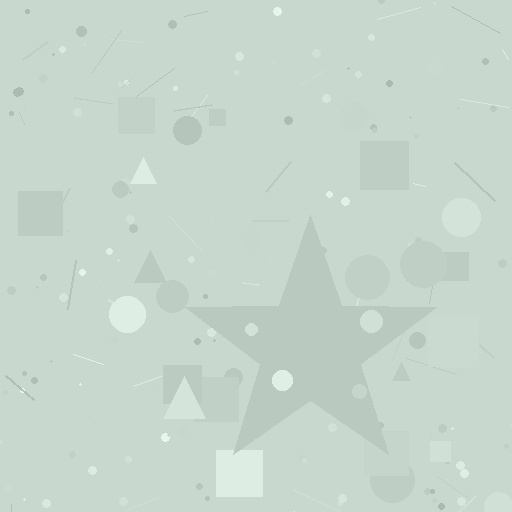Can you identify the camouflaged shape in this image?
The camouflaged shape is a star.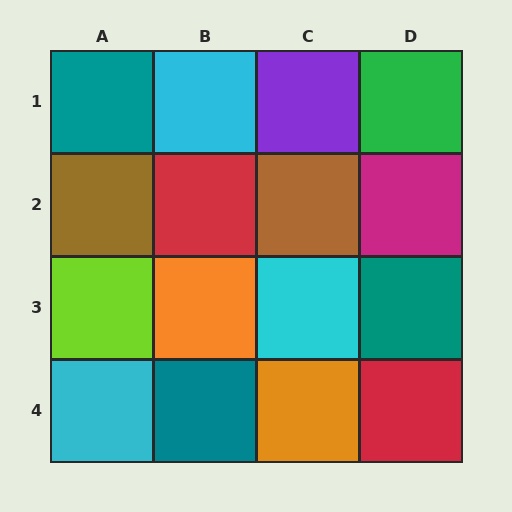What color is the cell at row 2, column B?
Red.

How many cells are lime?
1 cell is lime.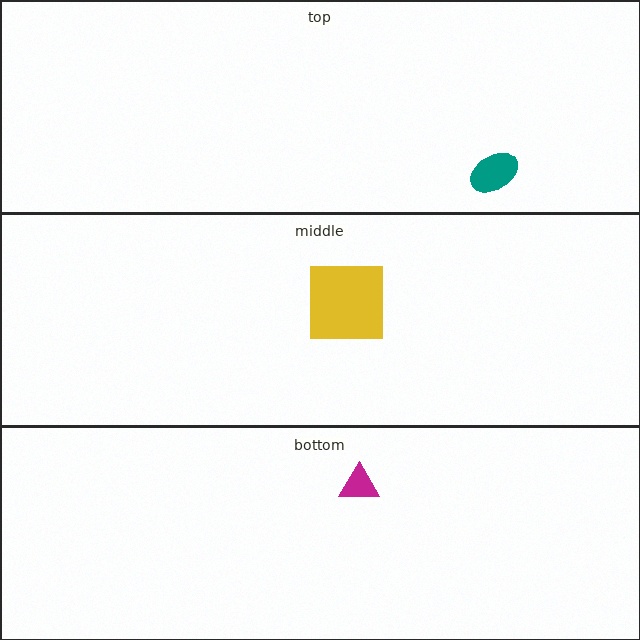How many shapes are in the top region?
1.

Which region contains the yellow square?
The middle region.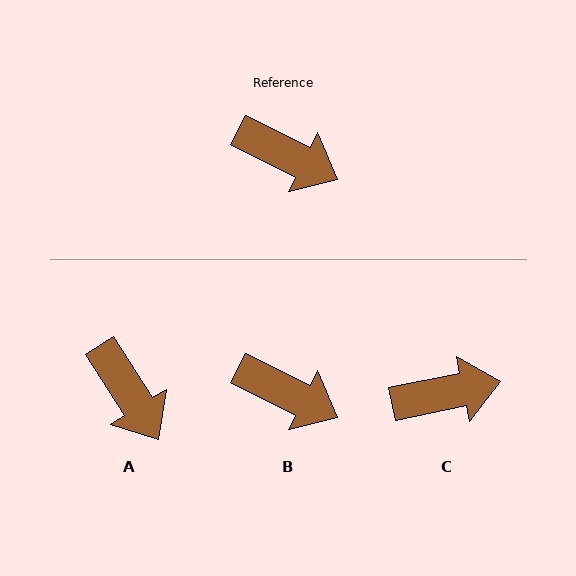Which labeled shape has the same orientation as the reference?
B.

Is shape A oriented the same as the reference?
No, it is off by about 31 degrees.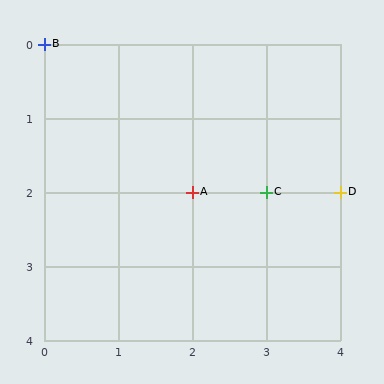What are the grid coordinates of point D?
Point D is at grid coordinates (4, 2).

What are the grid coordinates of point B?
Point B is at grid coordinates (0, 0).